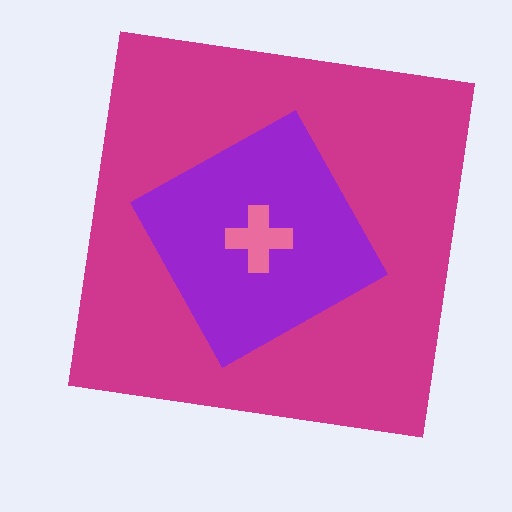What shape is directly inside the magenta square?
The purple diamond.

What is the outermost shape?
The magenta square.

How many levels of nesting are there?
3.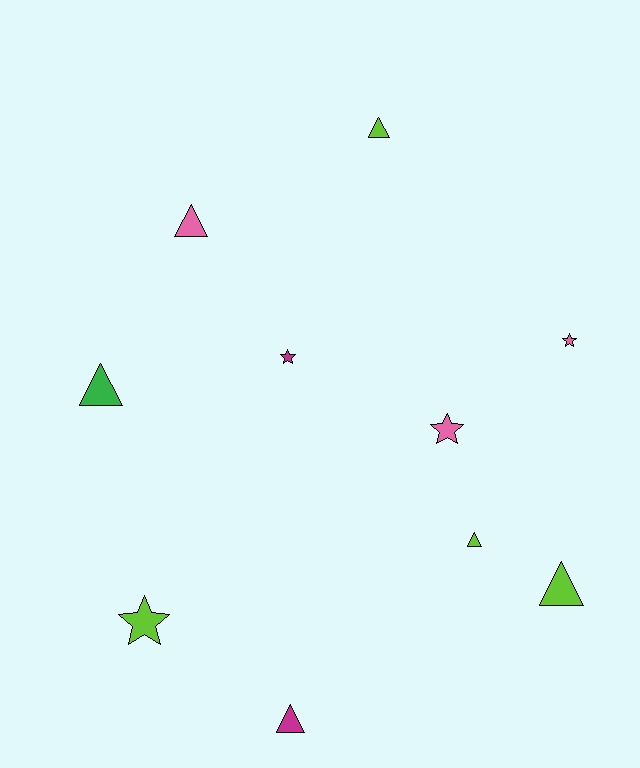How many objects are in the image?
There are 10 objects.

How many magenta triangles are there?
There is 1 magenta triangle.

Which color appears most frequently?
Lime, with 4 objects.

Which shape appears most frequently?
Triangle, with 6 objects.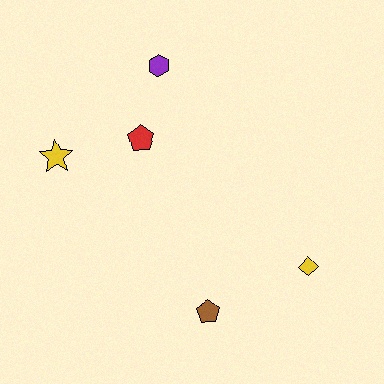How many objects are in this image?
There are 5 objects.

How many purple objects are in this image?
There is 1 purple object.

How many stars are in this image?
There is 1 star.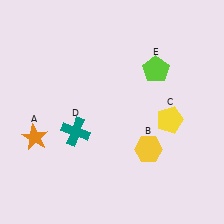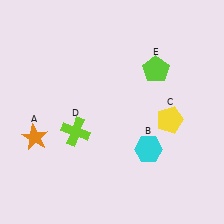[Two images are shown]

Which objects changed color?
B changed from yellow to cyan. D changed from teal to lime.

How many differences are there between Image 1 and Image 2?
There are 2 differences between the two images.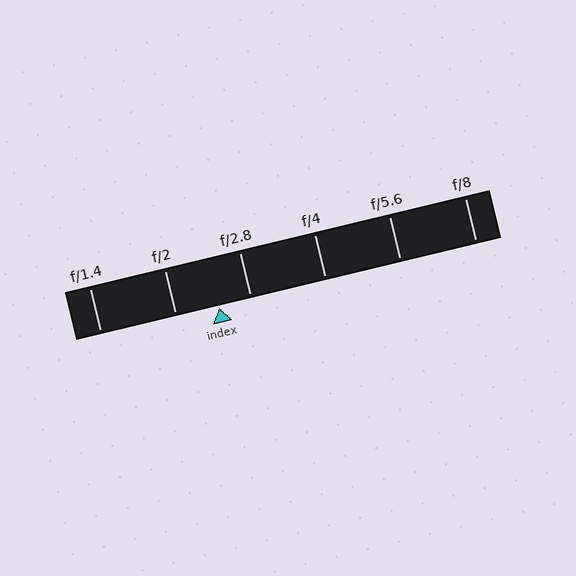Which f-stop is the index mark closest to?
The index mark is closest to f/2.8.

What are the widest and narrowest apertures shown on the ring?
The widest aperture shown is f/1.4 and the narrowest is f/8.